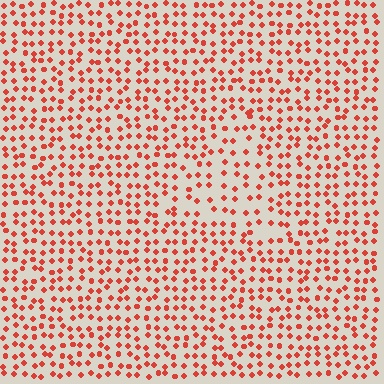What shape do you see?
I see a triangle.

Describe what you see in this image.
The image contains small red elements arranged at two different densities. A triangle-shaped region is visible where the elements are less densely packed than the surrounding area.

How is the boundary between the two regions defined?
The boundary is defined by a change in element density (approximately 1.6x ratio). All elements are the same color, size, and shape.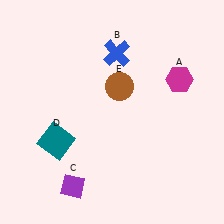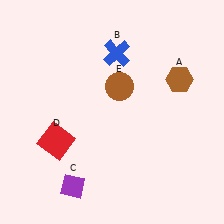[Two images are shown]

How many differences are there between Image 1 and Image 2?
There are 2 differences between the two images.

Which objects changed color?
A changed from magenta to brown. D changed from teal to red.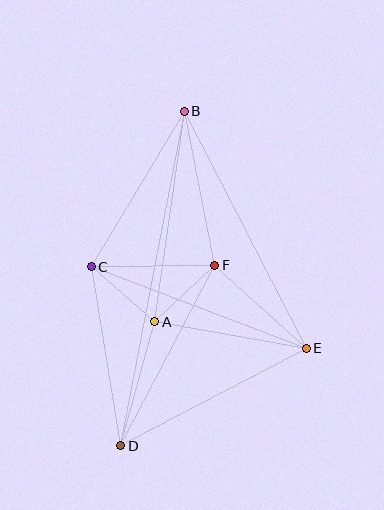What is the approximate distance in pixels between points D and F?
The distance between D and F is approximately 204 pixels.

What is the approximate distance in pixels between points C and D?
The distance between C and D is approximately 182 pixels.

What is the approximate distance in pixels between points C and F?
The distance between C and F is approximately 124 pixels.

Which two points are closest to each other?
Points A and F are closest to each other.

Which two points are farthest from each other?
Points B and D are farthest from each other.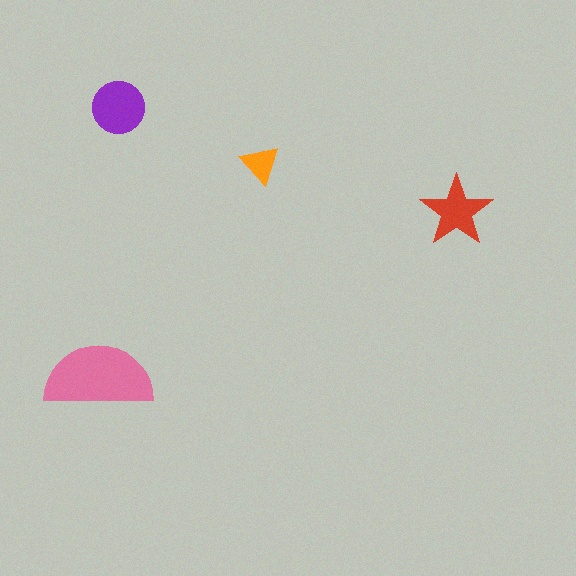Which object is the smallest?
The orange triangle.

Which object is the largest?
The pink semicircle.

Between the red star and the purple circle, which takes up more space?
The purple circle.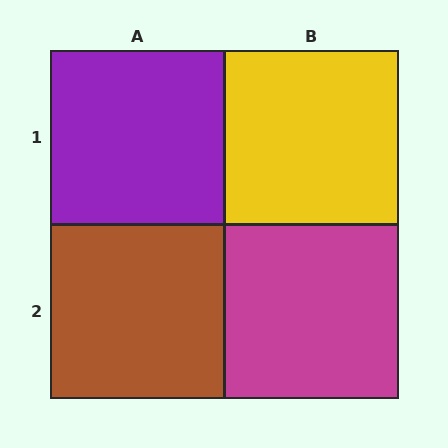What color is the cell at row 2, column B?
Magenta.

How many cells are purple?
1 cell is purple.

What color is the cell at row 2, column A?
Brown.